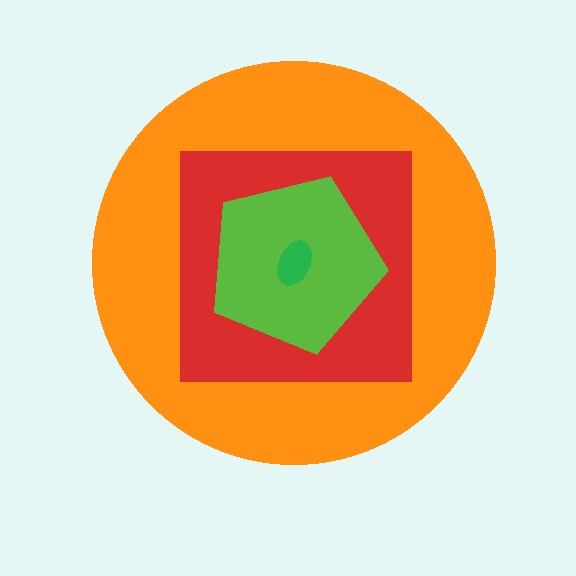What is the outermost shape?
The orange circle.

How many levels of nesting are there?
4.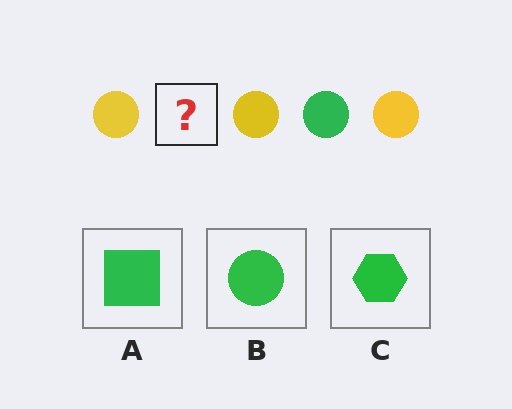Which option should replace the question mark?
Option B.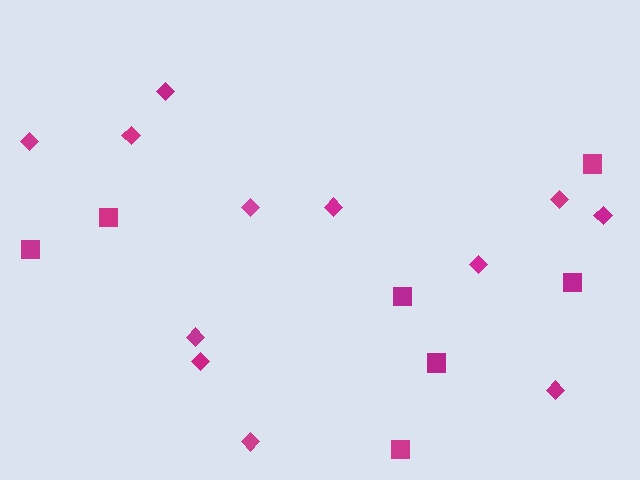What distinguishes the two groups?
There are 2 groups: one group of diamonds (12) and one group of squares (7).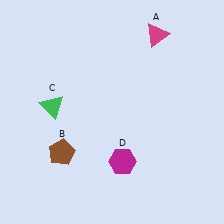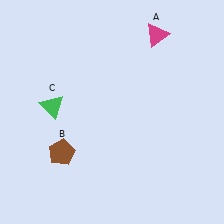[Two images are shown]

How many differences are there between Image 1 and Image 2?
There is 1 difference between the two images.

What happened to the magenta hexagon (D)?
The magenta hexagon (D) was removed in Image 2. It was in the bottom-right area of Image 1.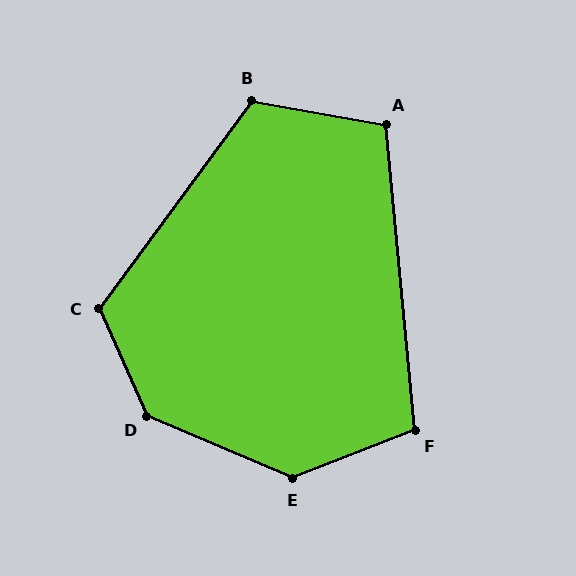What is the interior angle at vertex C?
Approximately 119 degrees (obtuse).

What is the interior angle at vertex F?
Approximately 106 degrees (obtuse).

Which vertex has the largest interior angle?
D, at approximately 137 degrees.